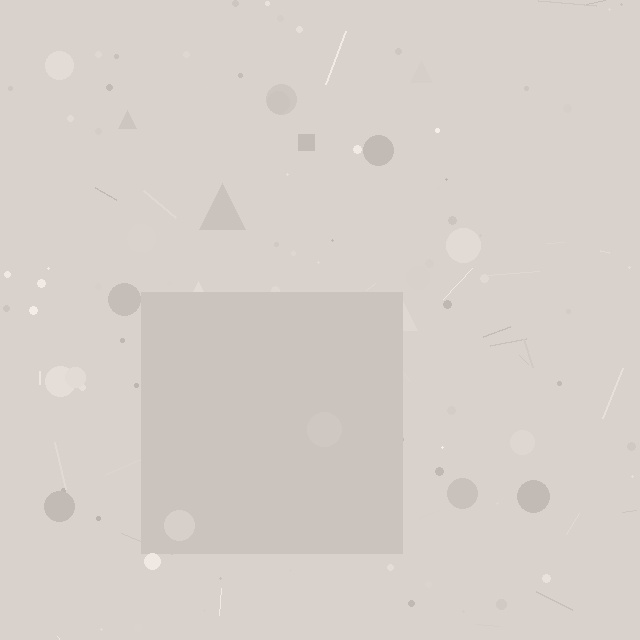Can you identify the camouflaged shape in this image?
The camouflaged shape is a square.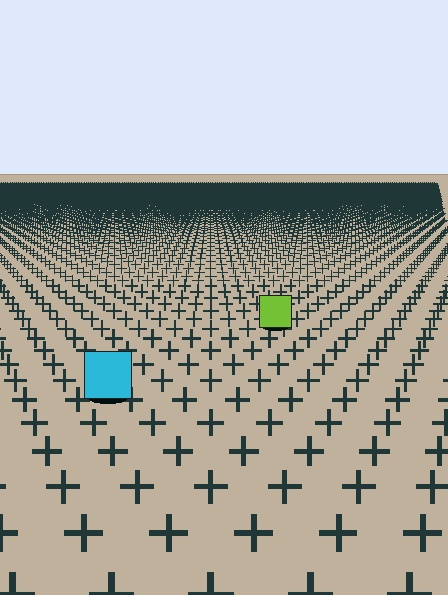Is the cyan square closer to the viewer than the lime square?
Yes. The cyan square is closer — you can tell from the texture gradient: the ground texture is coarser near it.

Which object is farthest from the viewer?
The lime square is farthest from the viewer. It appears smaller and the ground texture around it is denser.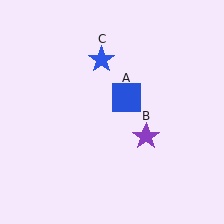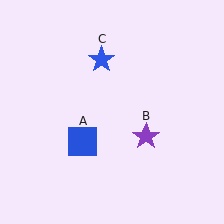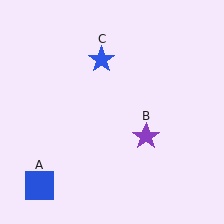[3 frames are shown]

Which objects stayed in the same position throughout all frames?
Purple star (object B) and blue star (object C) remained stationary.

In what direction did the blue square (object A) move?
The blue square (object A) moved down and to the left.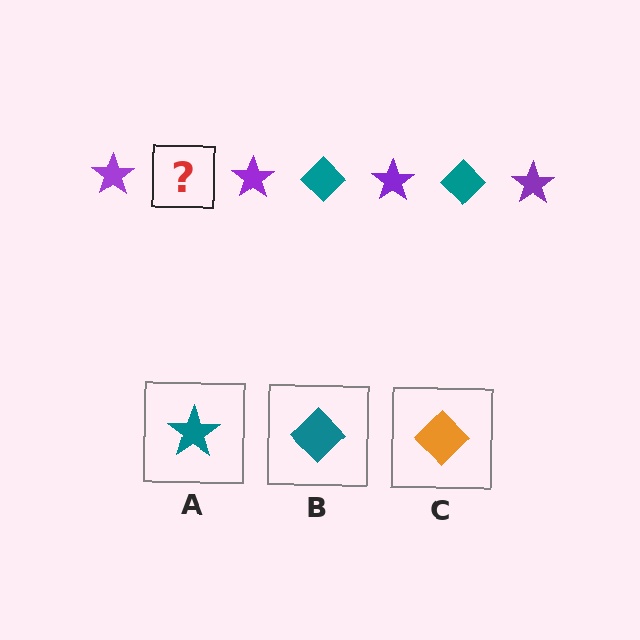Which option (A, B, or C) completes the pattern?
B.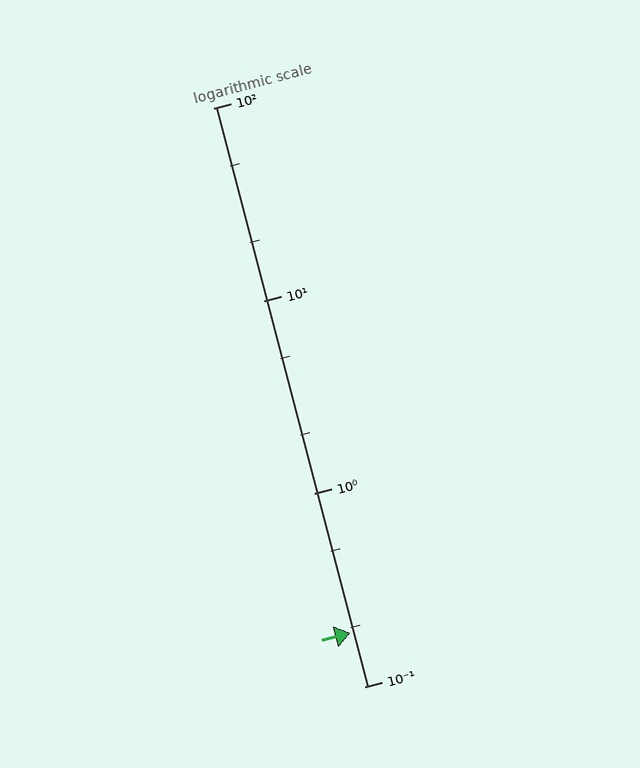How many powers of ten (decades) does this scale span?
The scale spans 3 decades, from 0.1 to 100.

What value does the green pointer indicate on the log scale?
The pointer indicates approximately 0.19.